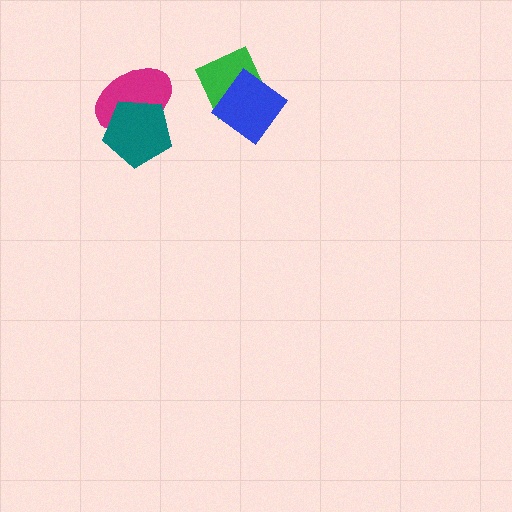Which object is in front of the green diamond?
The blue diamond is in front of the green diamond.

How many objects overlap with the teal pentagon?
1 object overlaps with the teal pentagon.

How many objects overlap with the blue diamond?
1 object overlaps with the blue diamond.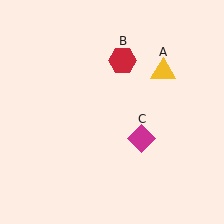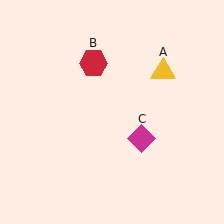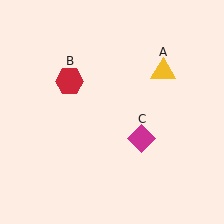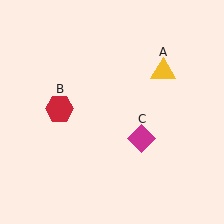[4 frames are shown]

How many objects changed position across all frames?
1 object changed position: red hexagon (object B).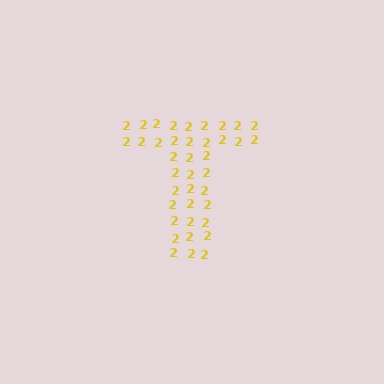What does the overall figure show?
The overall figure shows the letter T.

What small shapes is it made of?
It is made of small digit 2's.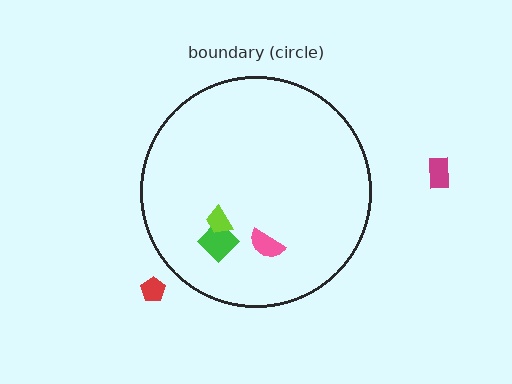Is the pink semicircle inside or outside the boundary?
Inside.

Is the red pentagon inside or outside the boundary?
Outside.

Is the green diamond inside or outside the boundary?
Inside.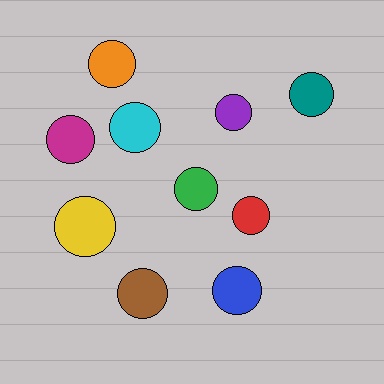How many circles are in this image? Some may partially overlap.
There are 10 circles.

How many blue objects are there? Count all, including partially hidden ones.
There is 1 blue object.